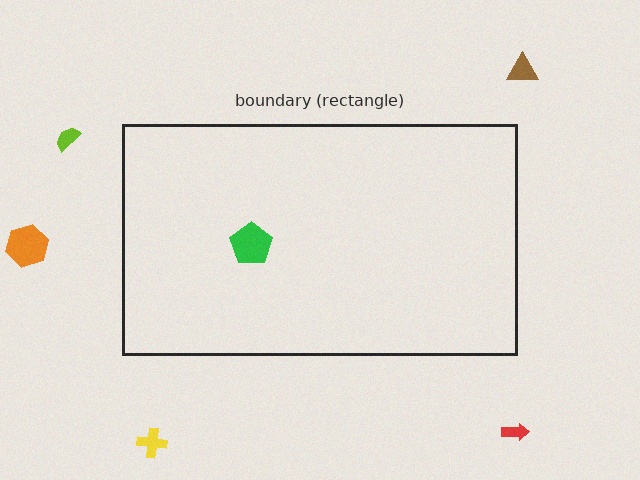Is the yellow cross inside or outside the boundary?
Outside.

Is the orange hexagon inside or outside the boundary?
Outside.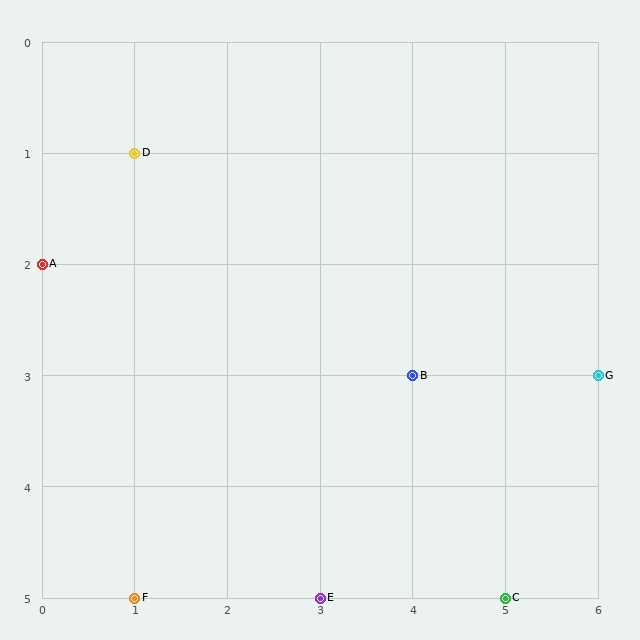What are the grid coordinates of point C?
Point C is at grid coordinates (5, 5).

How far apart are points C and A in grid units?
Points C and A are 5 columns and 3 rows apart (about 5.8 grid units diagonally).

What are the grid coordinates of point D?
Point D is at grid coordinates (1, 1).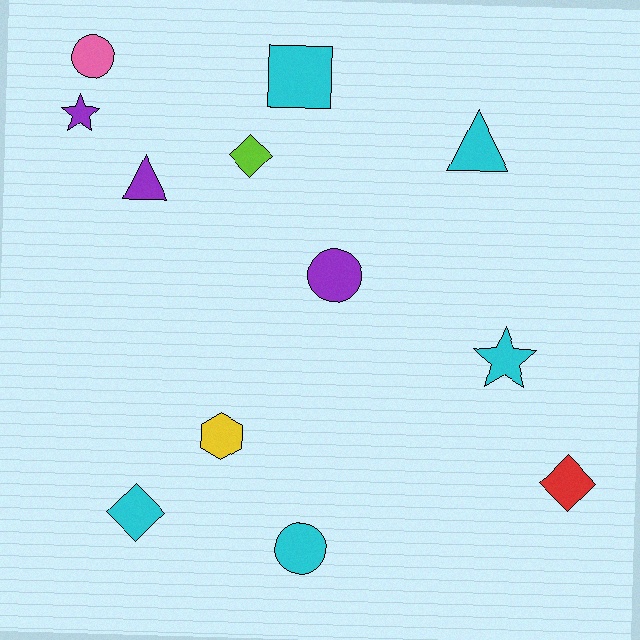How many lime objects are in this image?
There is 1 lime object.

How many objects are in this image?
There are 12 objects.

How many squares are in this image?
There is 1 square.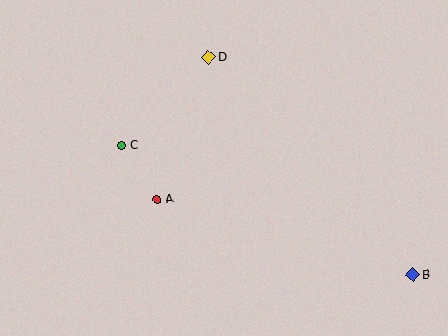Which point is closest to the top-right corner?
Point D is closest to the top-right corner.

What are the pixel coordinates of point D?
Point D is at (208, 57).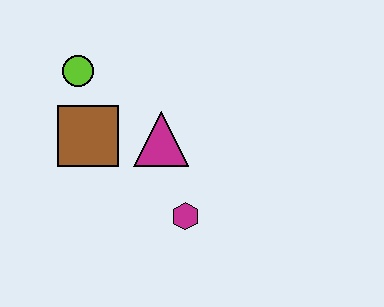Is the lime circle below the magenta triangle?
No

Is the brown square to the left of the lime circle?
No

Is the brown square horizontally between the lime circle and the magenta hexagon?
Yes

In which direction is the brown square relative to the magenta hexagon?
The brown square is to the left of the magenta hexagon.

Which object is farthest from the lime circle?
The magenta hexagon is farthest from the lime circle.